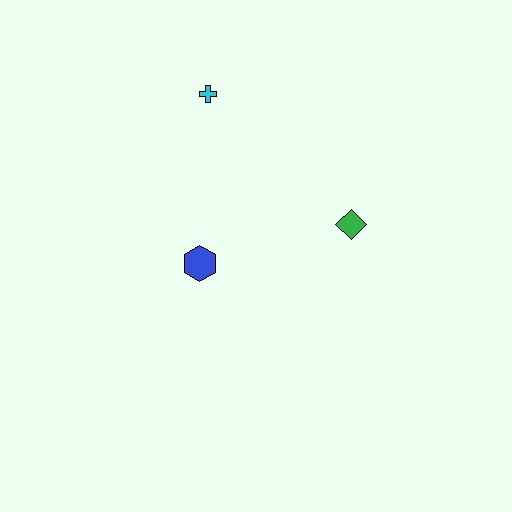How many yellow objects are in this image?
There are no yellow objects.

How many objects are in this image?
There are 3 objects.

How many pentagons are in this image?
There are no pentagons.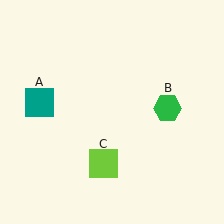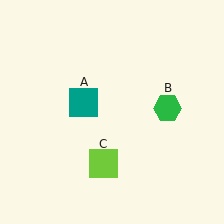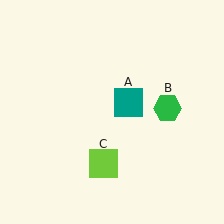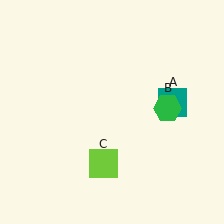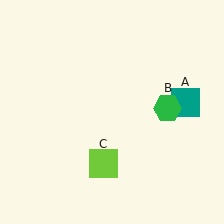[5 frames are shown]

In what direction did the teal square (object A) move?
The teal square (object A) moved right.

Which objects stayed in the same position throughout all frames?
Green hexagon (object B) and lime square (object C) remained stationary.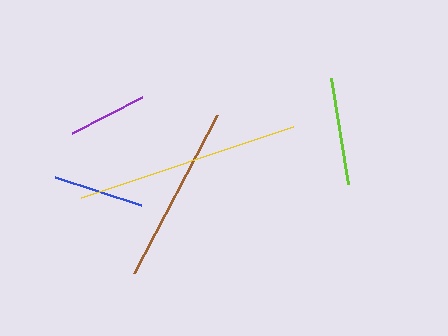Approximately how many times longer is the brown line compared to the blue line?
The brown line is approximately 2.0 times the length of the blue line.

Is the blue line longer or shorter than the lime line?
The lime line is longer than the blue line.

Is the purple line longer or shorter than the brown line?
The brown line is longer than the purple line.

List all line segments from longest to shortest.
From longest to shortest: yellow, brown, lime, blue, purple.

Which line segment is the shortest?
The purple line is the shortest at approximately 78 pixels.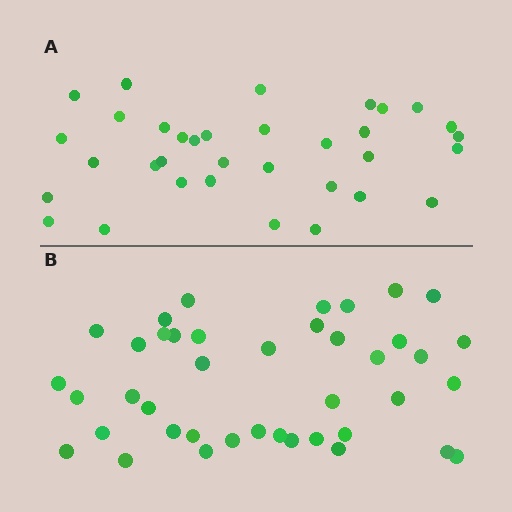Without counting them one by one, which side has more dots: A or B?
Region B (the bottom region) has more dots.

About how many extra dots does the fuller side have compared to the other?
Region B has roughly 8 or so more dots than region A.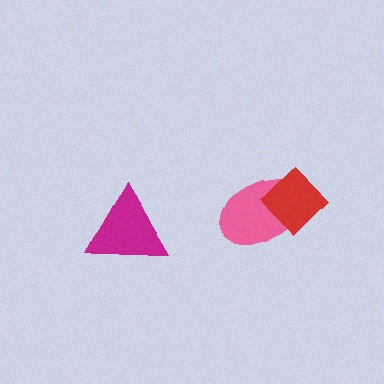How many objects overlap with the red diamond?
1 object overlaps with the red diamond.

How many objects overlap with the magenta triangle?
0 objects overlap with the magenta triangle.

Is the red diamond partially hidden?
No, no other shape covers it.